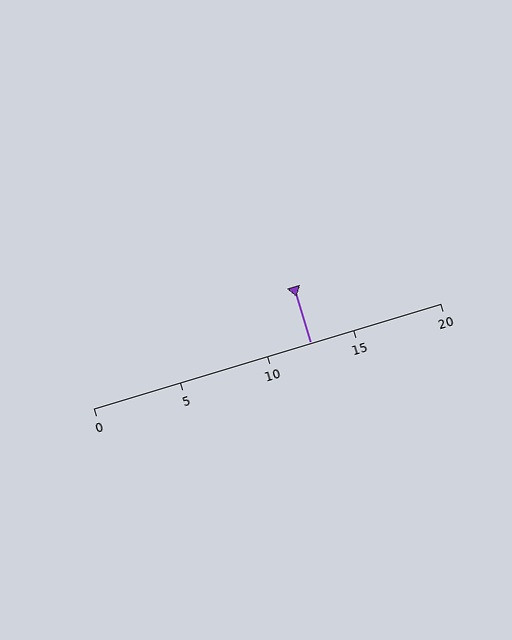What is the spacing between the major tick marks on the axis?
The major ticks are spaced 5 apart.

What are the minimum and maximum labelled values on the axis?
The axis runs from 0 to 20.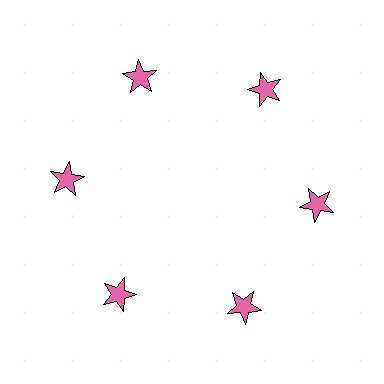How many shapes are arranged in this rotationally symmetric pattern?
There are 6 shapes, arranged in 6 groups of 1.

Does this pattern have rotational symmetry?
Yes, this pattern has 6-fold rotational symmetry. It looks the same after rotating 60 degrees around the center.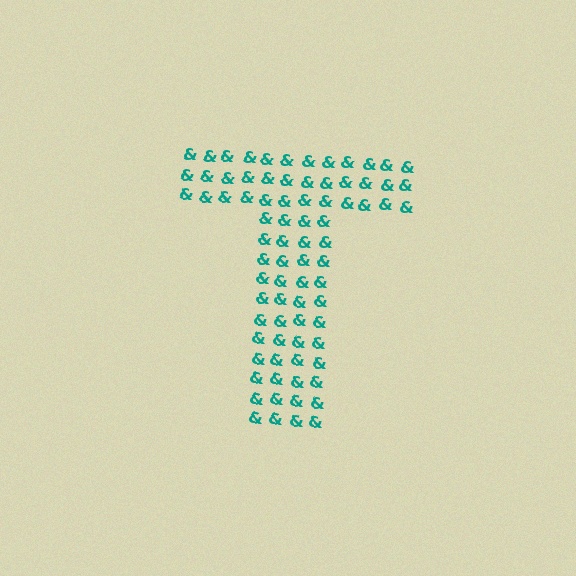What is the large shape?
The large shape is the letter T.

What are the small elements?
The small elements are ampersands.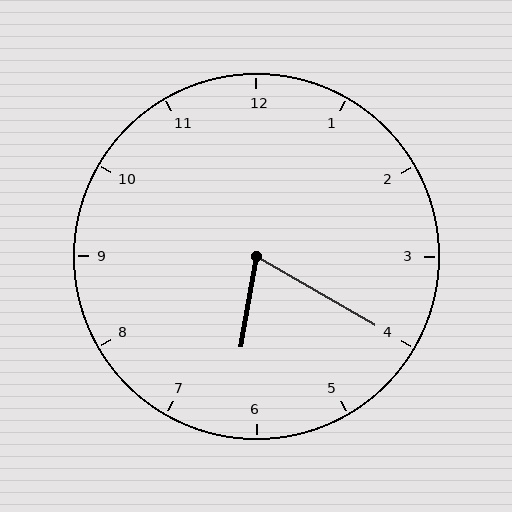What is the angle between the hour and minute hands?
Approximately 70 degrees.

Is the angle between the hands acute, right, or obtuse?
It is acute.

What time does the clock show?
6:20.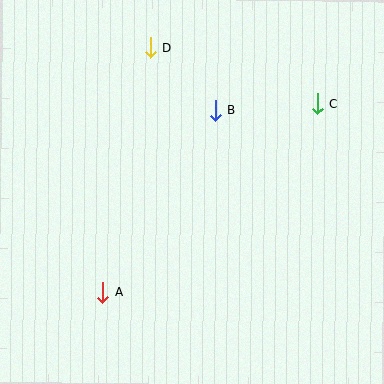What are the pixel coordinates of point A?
Point A is at (103, 292).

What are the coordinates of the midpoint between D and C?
The midpoint between D and C is at (234, 76).